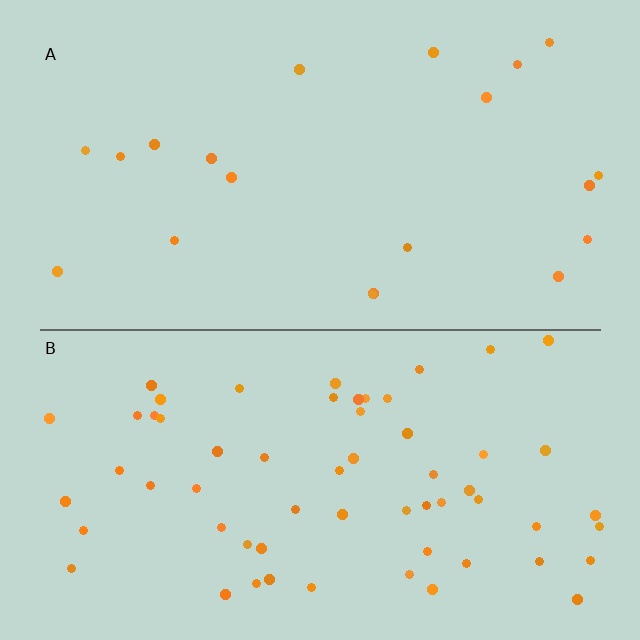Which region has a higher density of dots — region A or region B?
B (the bottom).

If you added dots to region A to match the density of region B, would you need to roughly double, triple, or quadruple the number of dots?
Approximately triple.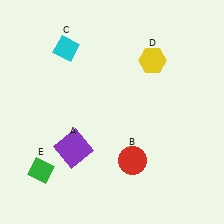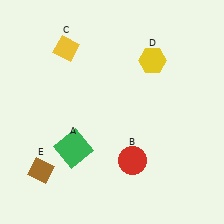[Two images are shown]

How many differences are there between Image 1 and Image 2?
There are 3 differences between the two images.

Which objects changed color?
A changed from purple to green. C changed from cyan to yellow. E changed from green to brown.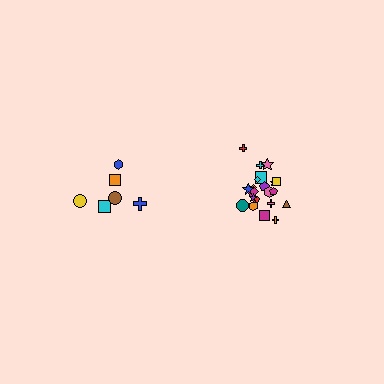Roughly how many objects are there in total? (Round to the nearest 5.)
Roughly 30 objects in total.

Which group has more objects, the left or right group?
The right group.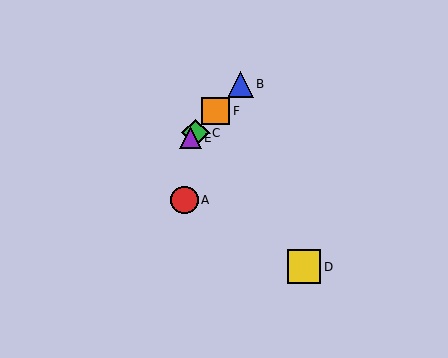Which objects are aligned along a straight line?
Objects B, C, E, F are aligned along a straight line.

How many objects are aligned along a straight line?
4 objects (B, C, E, F) are aligned along a straight line.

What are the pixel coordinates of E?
Object E is at (191, 138).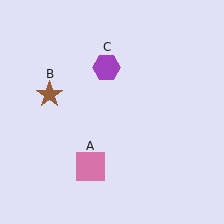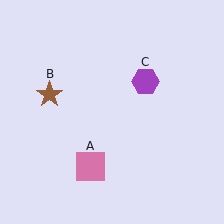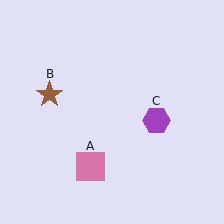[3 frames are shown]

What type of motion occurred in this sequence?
The purple hexagon (object C) rotated clockwise around the center of the scene.